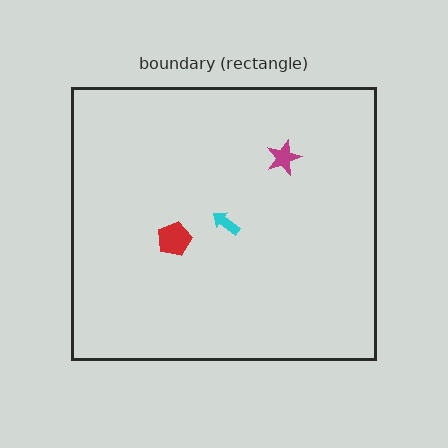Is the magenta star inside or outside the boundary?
Inside.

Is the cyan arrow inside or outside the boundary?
Inside.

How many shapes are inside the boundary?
3 inside, 0 outside.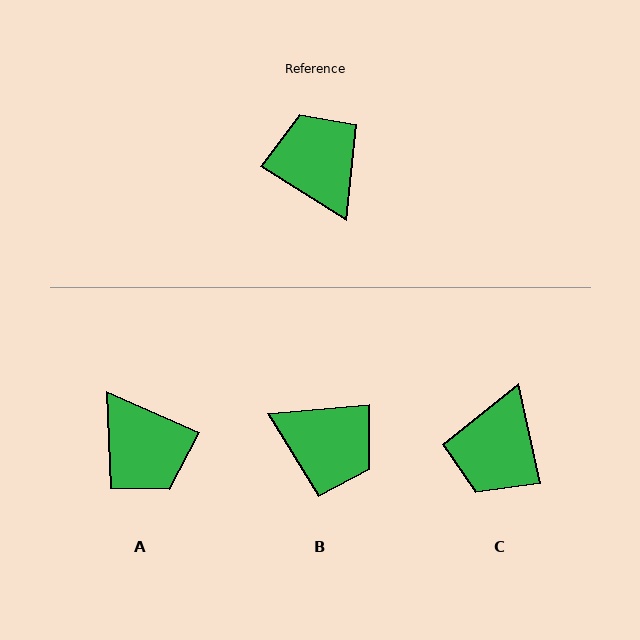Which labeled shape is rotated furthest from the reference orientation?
A, about 171 degrees away.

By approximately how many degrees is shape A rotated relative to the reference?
Approximately 171 degrees clockwise.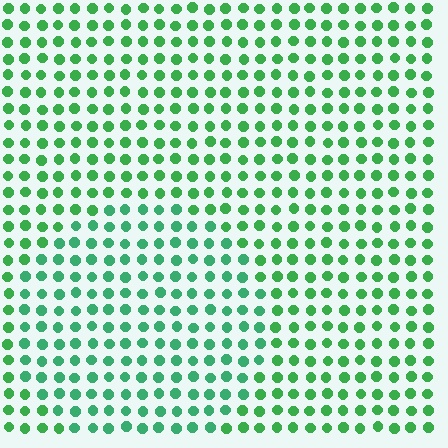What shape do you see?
I see a circle.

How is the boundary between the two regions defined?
The boundary is defined purely by a slight shift in hue (about 20 degrees). Spacing, size, and orientation are identical on both sides.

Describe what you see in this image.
The image is filled with small green elements in a uniform arrangement. A circle-shaped region is visible where the elements are tinted to a slightly different hue, forming a subtle color boundary.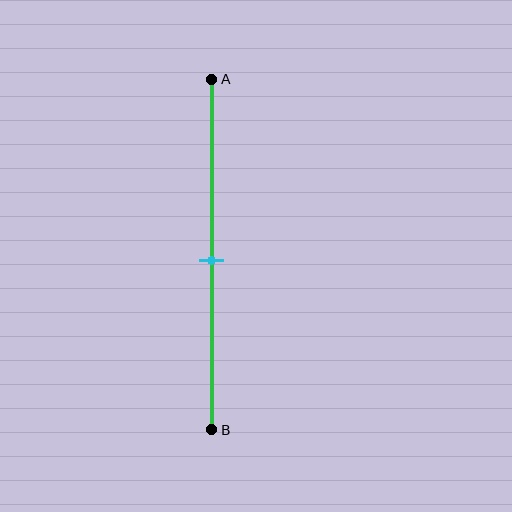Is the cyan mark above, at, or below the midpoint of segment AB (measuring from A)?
The cyan mark is approximately at the midpoint of segment AB.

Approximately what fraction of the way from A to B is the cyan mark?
The cyan mark is approximately 50% of the way from A to B.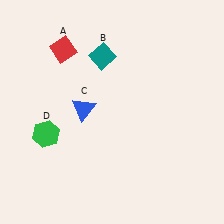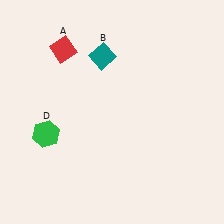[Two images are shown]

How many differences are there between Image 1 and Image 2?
There is 1 difference between the two images.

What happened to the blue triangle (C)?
The blue triangle (C) was removed in Image 2. It was in the top-left area of Image 1.